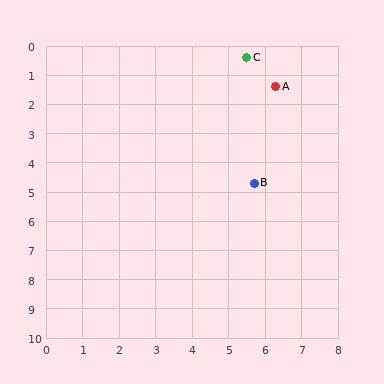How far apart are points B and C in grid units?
Points B and C are about 4.3 grid units apart.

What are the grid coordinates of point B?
Point B is at approximately (5.7, 4.7).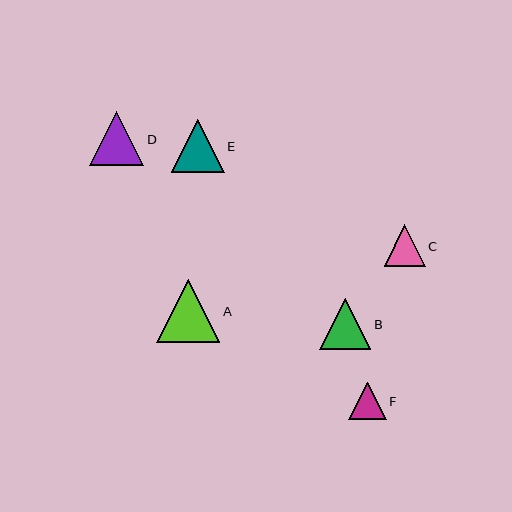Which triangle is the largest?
Triangle A is the largest with a size of approximately 64 pixels.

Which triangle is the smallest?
Triangle F is the smallest with a size of approximately 37 pixels.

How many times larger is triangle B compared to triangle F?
Triangle B is approximately 1.4 times the size of triangle F.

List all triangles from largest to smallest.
From largest to smallest: A, D, E, B, C, F.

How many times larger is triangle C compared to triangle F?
Triangle C is approximately 1.1 times the size of triangle F.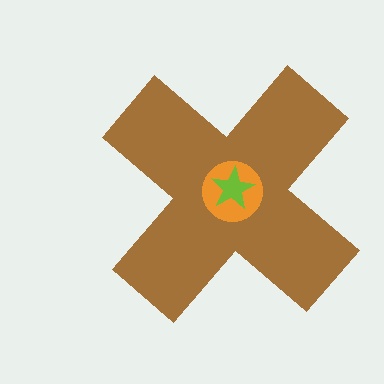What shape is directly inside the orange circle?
The lime star.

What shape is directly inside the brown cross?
The orange circle.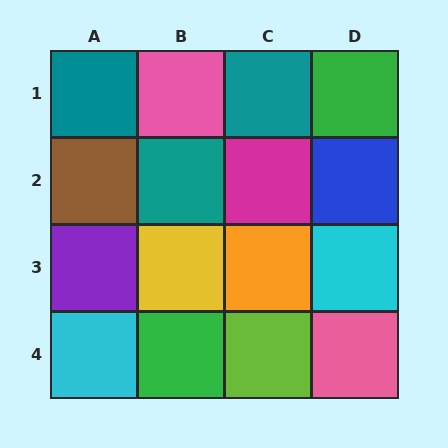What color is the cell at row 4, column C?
Lime.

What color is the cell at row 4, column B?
Green.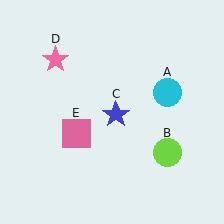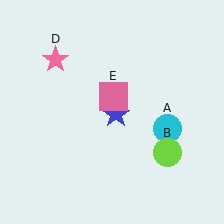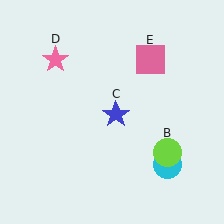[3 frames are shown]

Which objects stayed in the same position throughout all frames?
Lime circle (object B) and blue star (object C) and pink star (object D) remained stationary.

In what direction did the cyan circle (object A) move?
The cyan circle (object A) moved down.